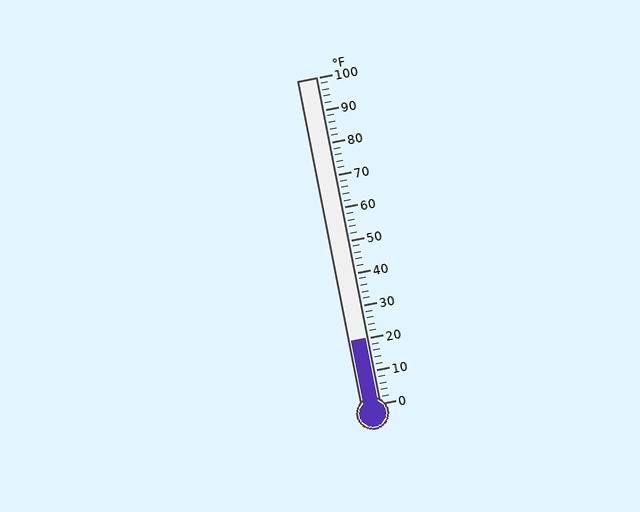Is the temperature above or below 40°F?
The temperature is below 40°F.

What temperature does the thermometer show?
The thermometer shows approximately 20°F.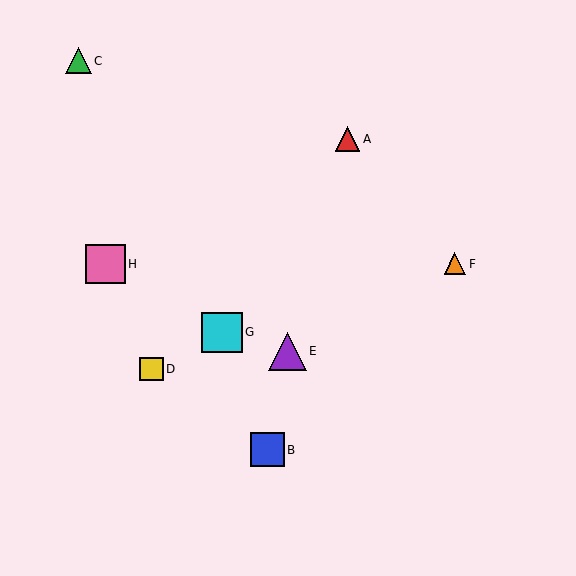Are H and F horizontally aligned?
Yes, both are at y≈264.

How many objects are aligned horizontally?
2 objects (F, H) are aligned horizontally.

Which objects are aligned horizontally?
Objects F, H are aligned horizontally.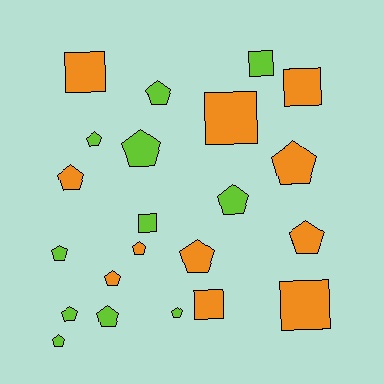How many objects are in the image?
There are 22 objects.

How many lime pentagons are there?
There are 9 lime pentagons.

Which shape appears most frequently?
Pentagon, with 15 objects.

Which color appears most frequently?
Orange, with 11 objects.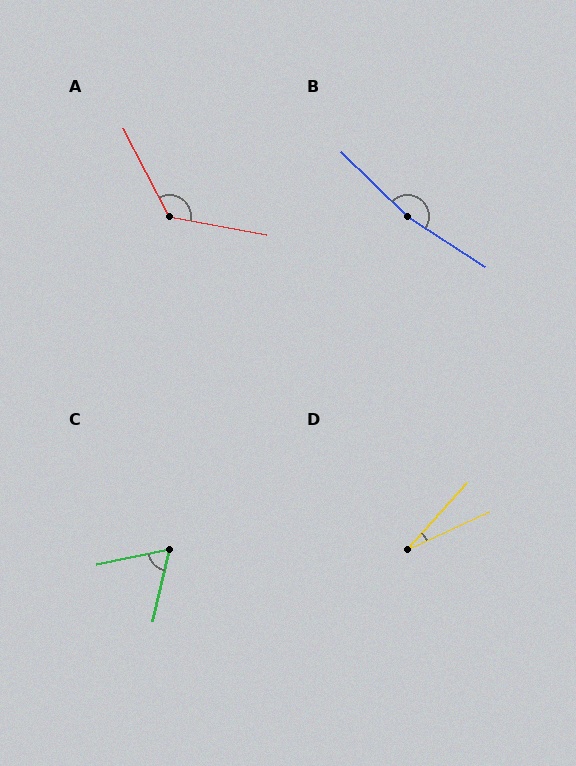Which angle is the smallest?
D, at approximately 23 degrees.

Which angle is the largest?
B, at approximately 169 degrees.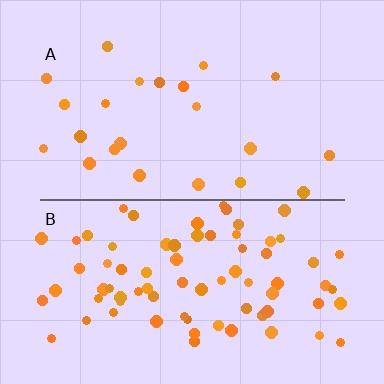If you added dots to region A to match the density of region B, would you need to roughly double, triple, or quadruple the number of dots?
Approximately triple.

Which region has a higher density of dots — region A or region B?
B (the bottom).